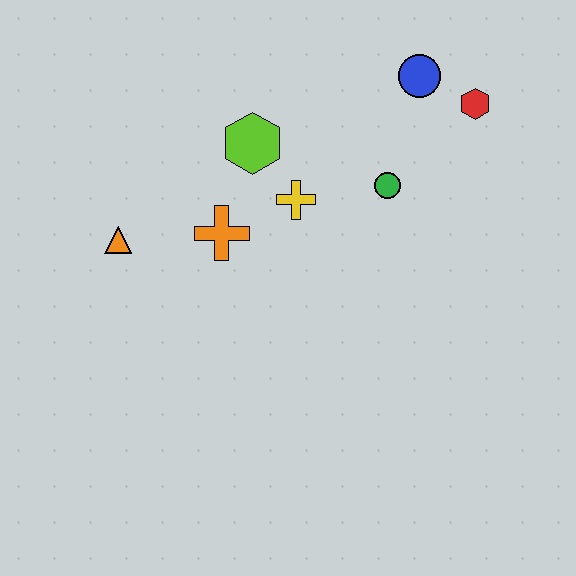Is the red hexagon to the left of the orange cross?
No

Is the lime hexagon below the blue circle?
Yes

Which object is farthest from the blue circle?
The orange triangle is farthest from the blue circle.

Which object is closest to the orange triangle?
The orange cross is closest to the orange triangle.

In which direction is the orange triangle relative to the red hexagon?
The orange triangle is to the left of the red hexagon.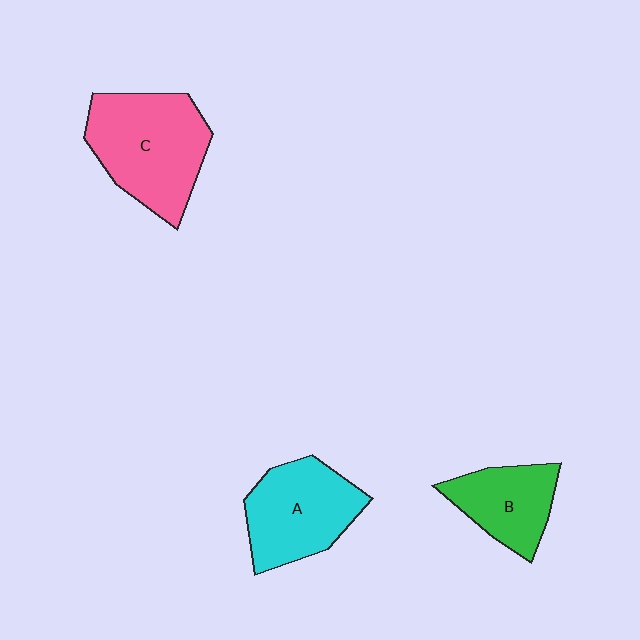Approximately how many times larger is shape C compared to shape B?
Approximately 1.6 times.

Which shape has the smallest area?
Shape B (green).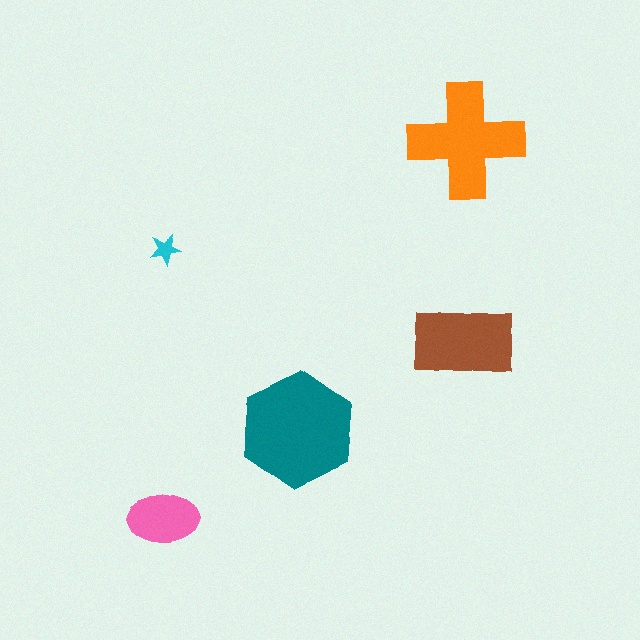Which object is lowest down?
The pink ellipse is bottommost.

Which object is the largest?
The teal hexagon.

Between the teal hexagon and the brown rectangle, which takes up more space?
The teal hexagon.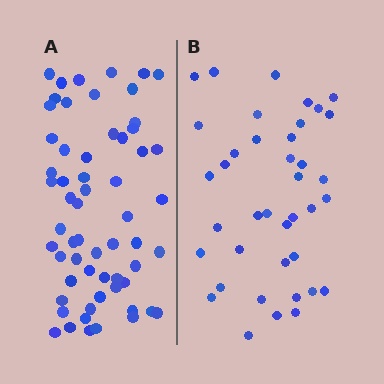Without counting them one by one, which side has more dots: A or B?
Region A (the left region) has more dots.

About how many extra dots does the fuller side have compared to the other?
Region A has approximately 20 more dots than region B.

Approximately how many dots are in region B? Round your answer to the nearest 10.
About 40 dots. (The exact count is 39, which rounds to 40.)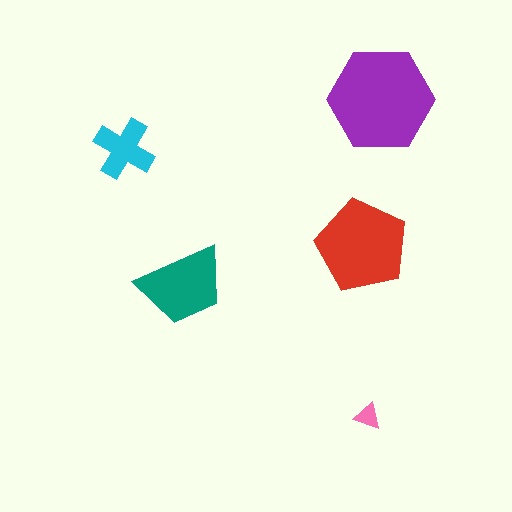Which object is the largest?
The purple hexagon.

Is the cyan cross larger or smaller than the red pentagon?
Smaller.